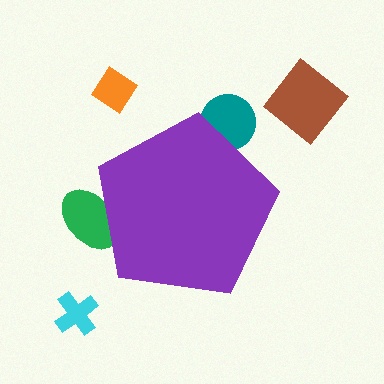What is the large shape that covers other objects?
A purple pentagon.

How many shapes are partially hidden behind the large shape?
2 shapes are partially hidden.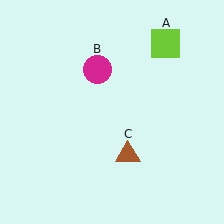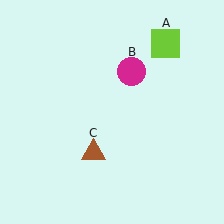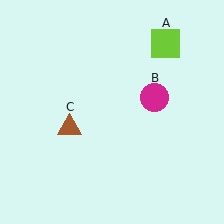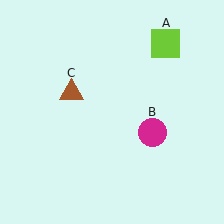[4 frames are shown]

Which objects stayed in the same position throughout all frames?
Lime square (object A) remained stationary.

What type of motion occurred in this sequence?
The magenta circle (object B), brown triangle (object C) rotated clockwise around the center of the scene.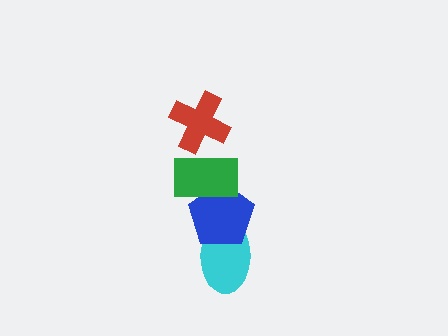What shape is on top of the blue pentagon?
The green rectangle is on top of the blue pentagon.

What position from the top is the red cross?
The red cross is 1st from the top.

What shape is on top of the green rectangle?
The red cross is on top of the green rectangle.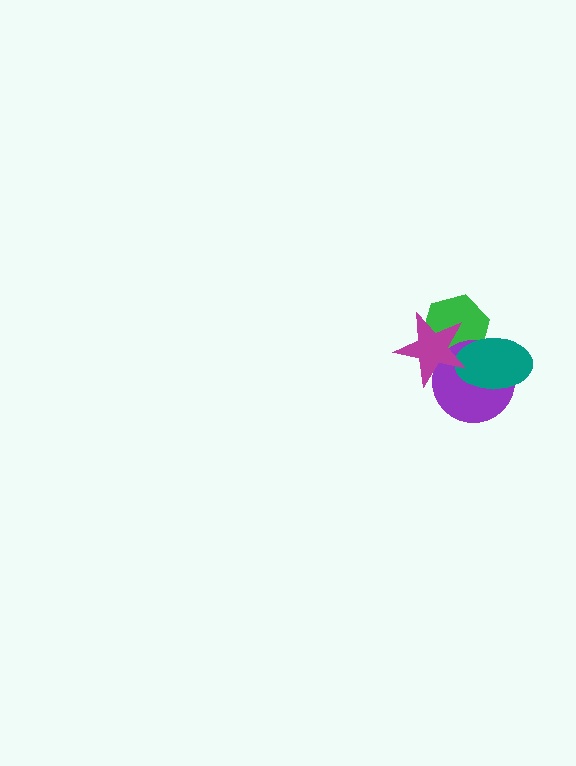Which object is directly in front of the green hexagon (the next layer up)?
The purple circle is directly in front of the green hexagon.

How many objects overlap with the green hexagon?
3 objects overlap with the green hexagon.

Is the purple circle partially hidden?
Yes, it is partially covered by another shape.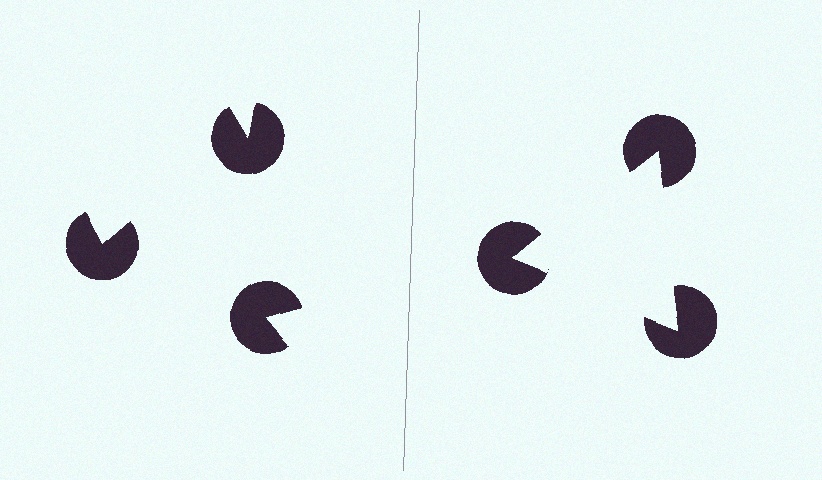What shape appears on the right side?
An illusory triangle.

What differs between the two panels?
The pac-man discs are positioned identically on both sides; only the wedge orientations differ. On the right they align to a triangle; on the left they are misaligned.